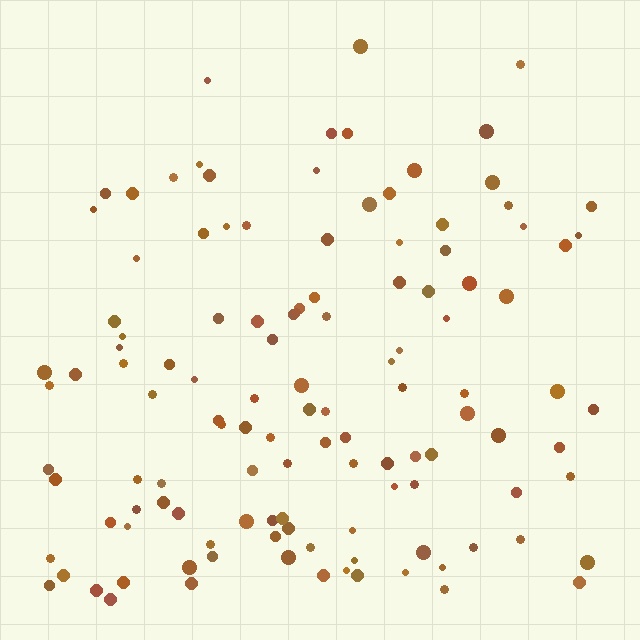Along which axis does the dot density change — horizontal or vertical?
Vertical.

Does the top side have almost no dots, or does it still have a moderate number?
Still a moderate number, just noticeably fewer than the bottom.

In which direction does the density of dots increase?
From top to bottom, with the bottom side densest.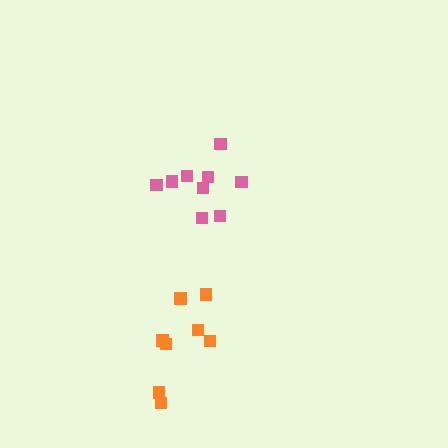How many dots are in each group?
Group 1: 9 dots, Group 2: 8 dots (17 total).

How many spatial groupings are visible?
There are 2 spatial groupings.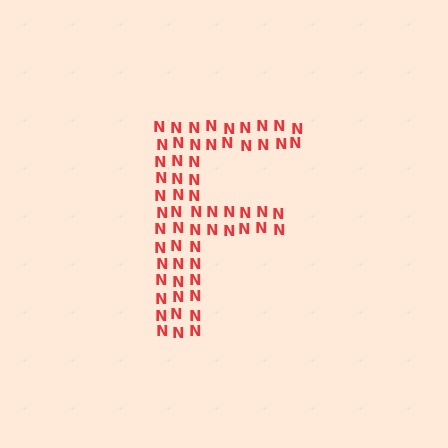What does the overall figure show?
The overall figure shows the letter F.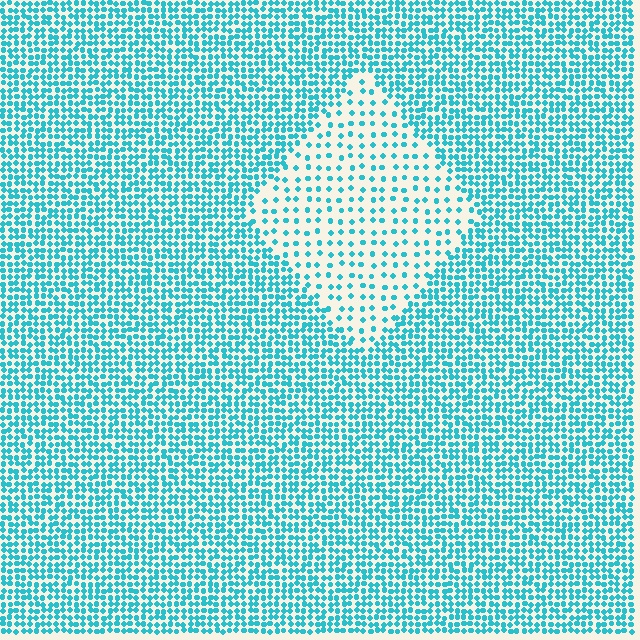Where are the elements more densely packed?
The elements are more densely packed outside the diamond boundary.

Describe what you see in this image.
The image contains small cyan elements arranged at two different densities. A diamond-shaped region is visible where the elements are less densely packed than the surrounding area.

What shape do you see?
I see a diamond.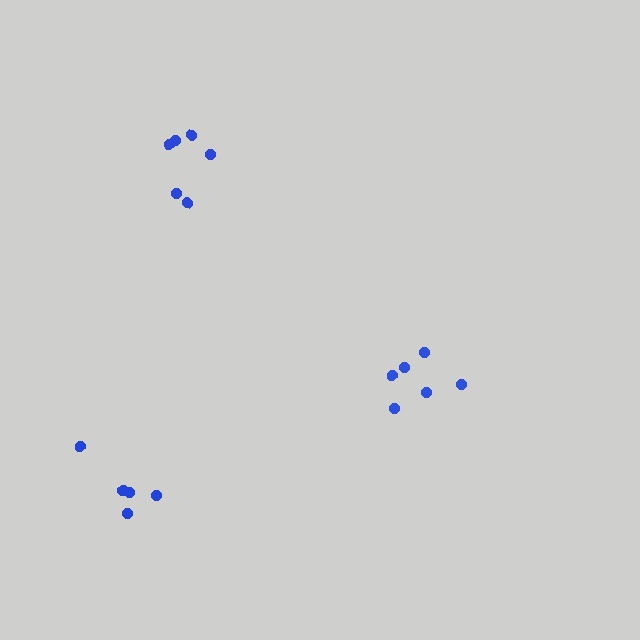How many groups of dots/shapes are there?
There are 3 groups.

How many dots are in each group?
Group 1: 6 dots, Group 2: 5 dots, Group 3: 6 dots (17 total).